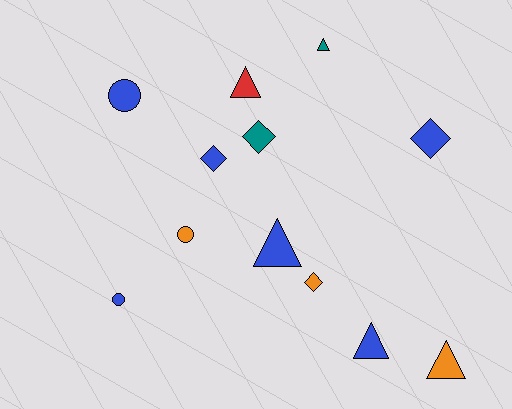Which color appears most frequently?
Blue, with 6 objects.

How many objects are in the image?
There are 12 objects.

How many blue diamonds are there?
There are 2 blue diamonds.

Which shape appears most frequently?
Triangle, with 5 objects.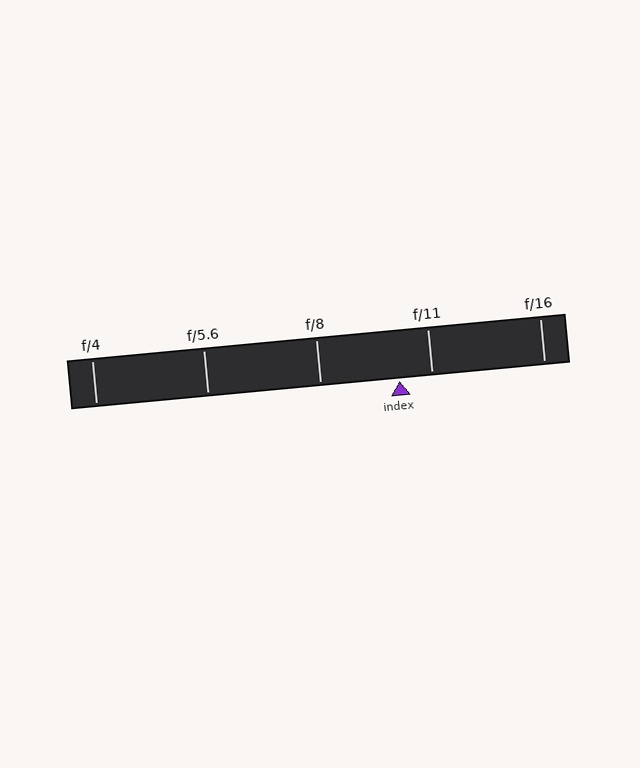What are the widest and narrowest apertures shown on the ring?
The widest aperture shown is f/4 and the narrowest is f/16.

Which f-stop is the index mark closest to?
The index mark is closest to f/11.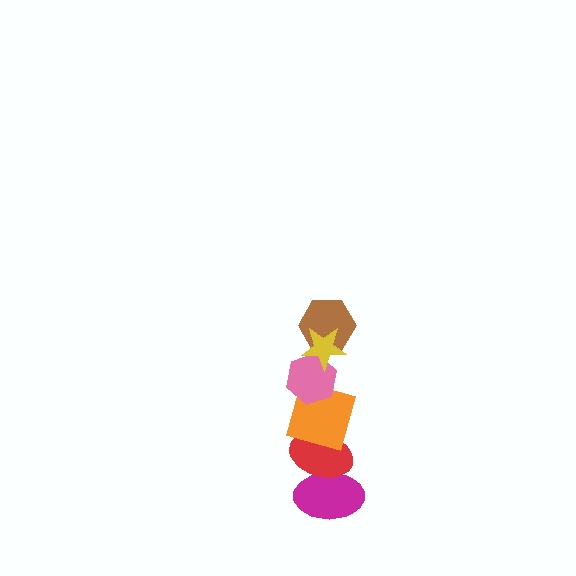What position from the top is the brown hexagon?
The brown hexagon is 2nd from the top.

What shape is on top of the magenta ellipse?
The red ellipse is on top of the magenta ellipse.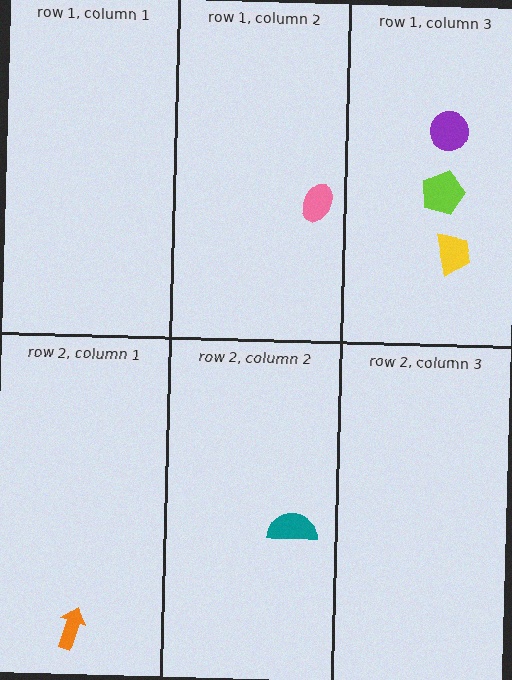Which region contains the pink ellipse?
The row 1, column 2 region.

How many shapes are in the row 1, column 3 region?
3.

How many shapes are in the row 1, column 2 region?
1.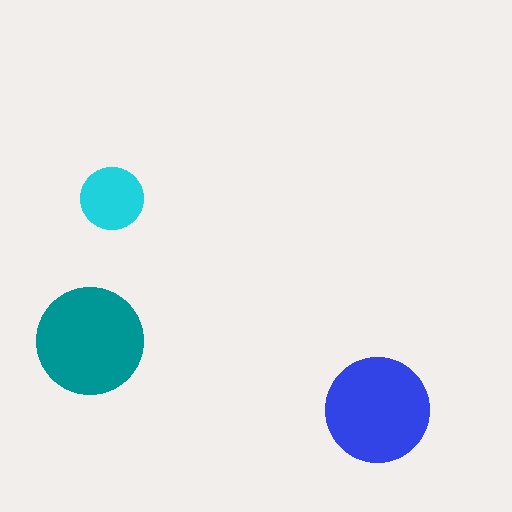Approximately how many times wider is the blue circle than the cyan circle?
About 1.5 times wider.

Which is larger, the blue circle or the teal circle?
The teal one.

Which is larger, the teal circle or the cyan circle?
The teal one.